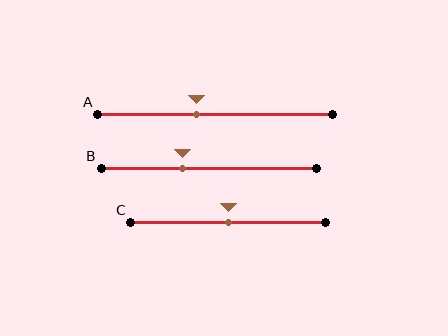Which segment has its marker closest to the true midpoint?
Segment C has its marker closest to the true midpoint.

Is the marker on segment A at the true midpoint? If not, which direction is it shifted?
No, the marker on segment A is shifted to the left by about 8% of the segment length.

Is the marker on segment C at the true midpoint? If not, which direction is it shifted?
Yes, the marker on segment C is at the true midpoint.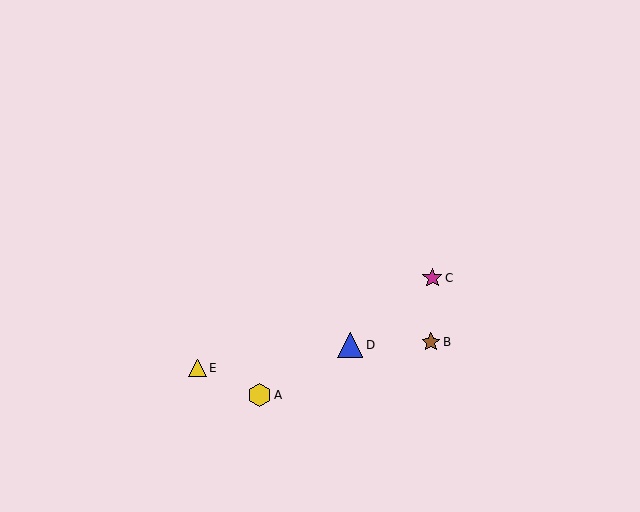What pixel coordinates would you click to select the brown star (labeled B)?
Click at (431, 342) to select the brown star B.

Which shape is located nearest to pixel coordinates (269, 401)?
The yellow hexagon (labeled A) at (259, 395) is nearest to that location.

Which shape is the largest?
The blue triangle (labeled D) is the largest.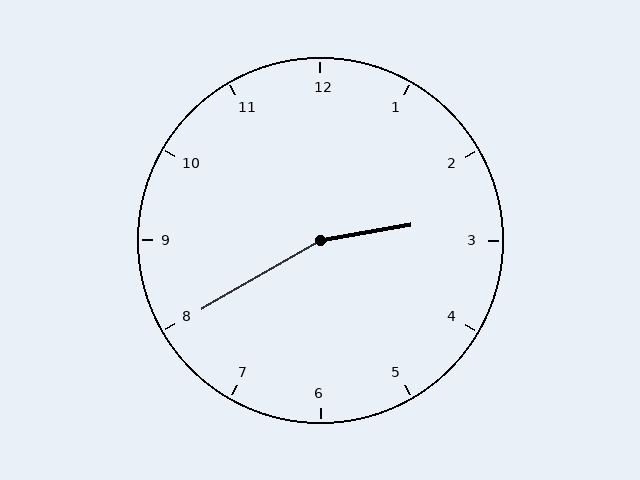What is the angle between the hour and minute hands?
Approximately 160 degrees.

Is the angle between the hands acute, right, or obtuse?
It is obtuse.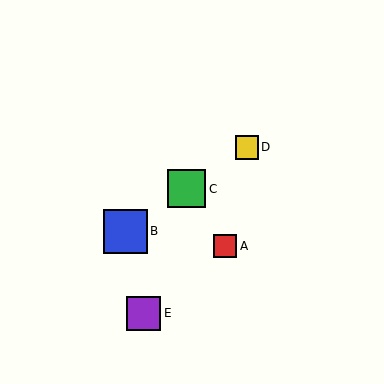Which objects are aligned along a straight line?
Objects B, C, D are aligned along a straight line.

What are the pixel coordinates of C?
Object C is at (187, 189).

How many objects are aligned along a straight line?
3 objects (B, C, D) are aligned along a straight line.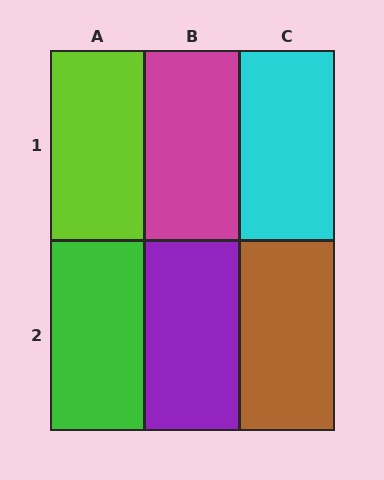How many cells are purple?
1 cell is purple.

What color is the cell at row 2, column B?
Purple.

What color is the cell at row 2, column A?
Green.